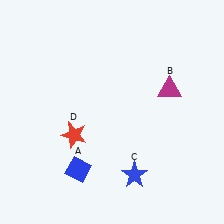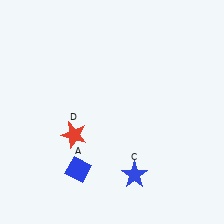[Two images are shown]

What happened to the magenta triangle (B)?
The magenta triangle (B) was removed in Image 2. It was in the top-right area of Image 1.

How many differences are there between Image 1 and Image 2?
There is 1 difference between the two images.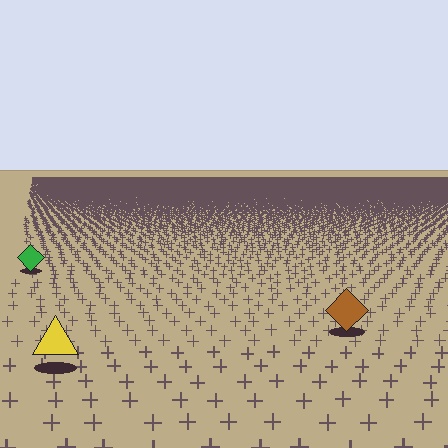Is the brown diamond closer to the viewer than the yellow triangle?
No. The yellow triangle is closer — you can tell from the texture gradient: the ground texture is coarser near it.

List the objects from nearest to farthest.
From nearest to farthest: the yellow triangle, the brown diamond, the green diamond.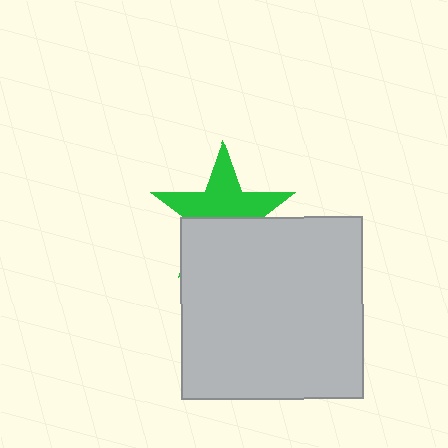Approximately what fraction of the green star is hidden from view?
Roughly 44% of the green star is hidden behind the light gray square.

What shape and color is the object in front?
The object in front is a light gray square.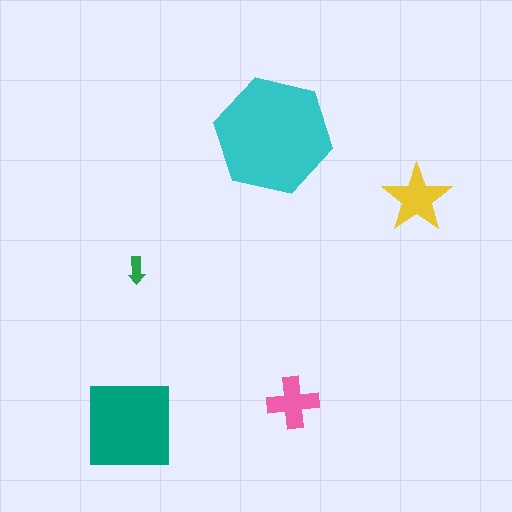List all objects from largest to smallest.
The cyan hexagon, the teal square, the yellow star, the pink cross, the green arrow.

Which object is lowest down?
The teal square is bottommost.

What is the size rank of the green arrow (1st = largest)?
5th.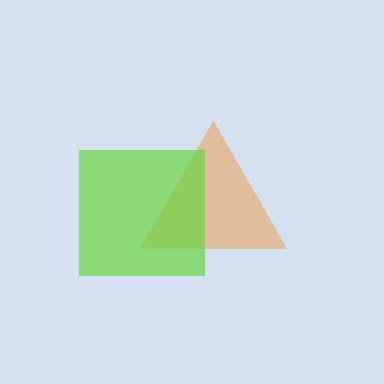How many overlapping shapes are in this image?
There are 2 overlapping shapes in the image.